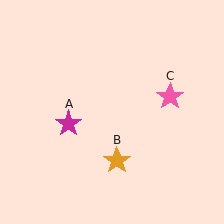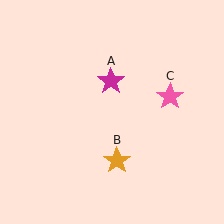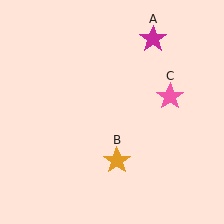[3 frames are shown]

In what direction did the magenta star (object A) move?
The magenta star (object A) moved up and to the right.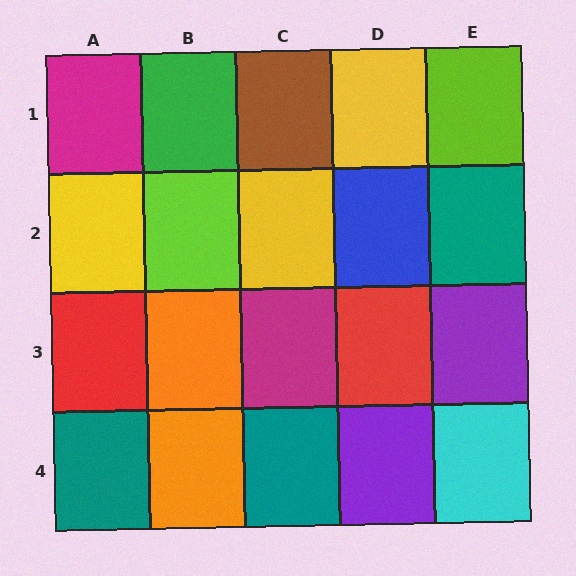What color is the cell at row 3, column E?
Purple.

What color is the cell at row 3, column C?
Magenta.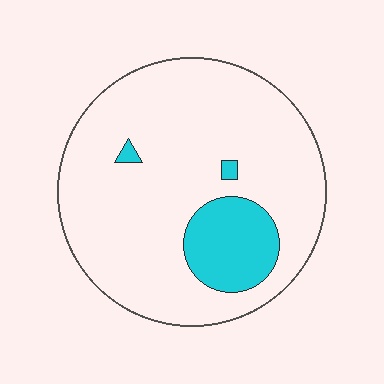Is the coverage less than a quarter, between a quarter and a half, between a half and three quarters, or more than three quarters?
Less than a quarter.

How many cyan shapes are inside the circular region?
3.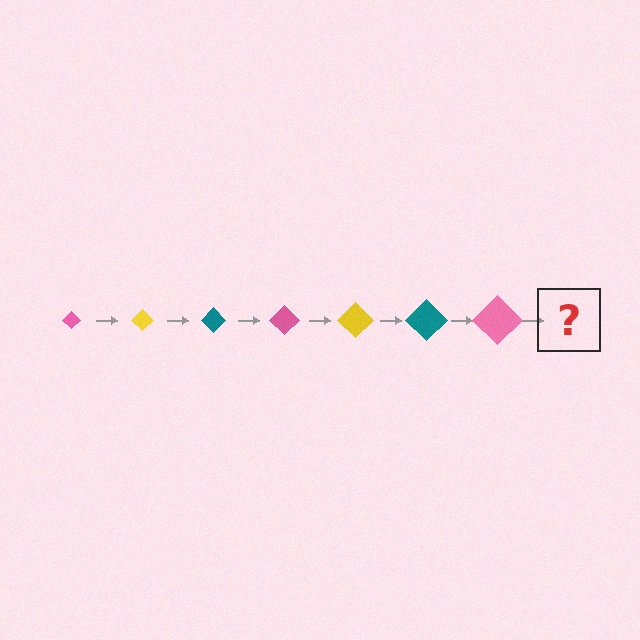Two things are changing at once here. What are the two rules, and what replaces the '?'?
The two rules are that the diamond grows larger each step and the color cycles through pink, yellow, and teal. The '?' should be a yellow diamond, larger than the previous one.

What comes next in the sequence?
The next element should be a yellow diamond, larger than the previous one.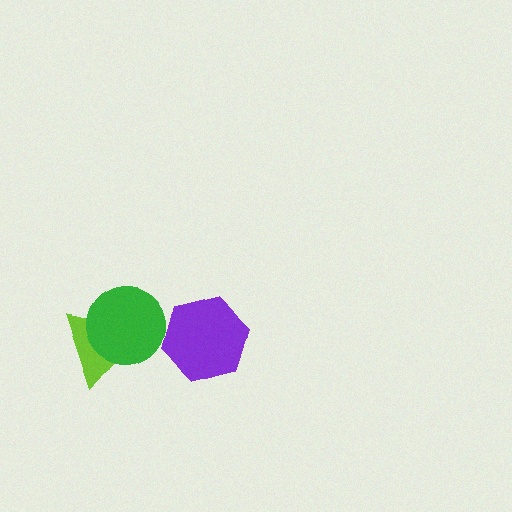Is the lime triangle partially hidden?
Yes, it is partially covered by another shape.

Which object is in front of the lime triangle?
The green circle is in front of the lime triangle.